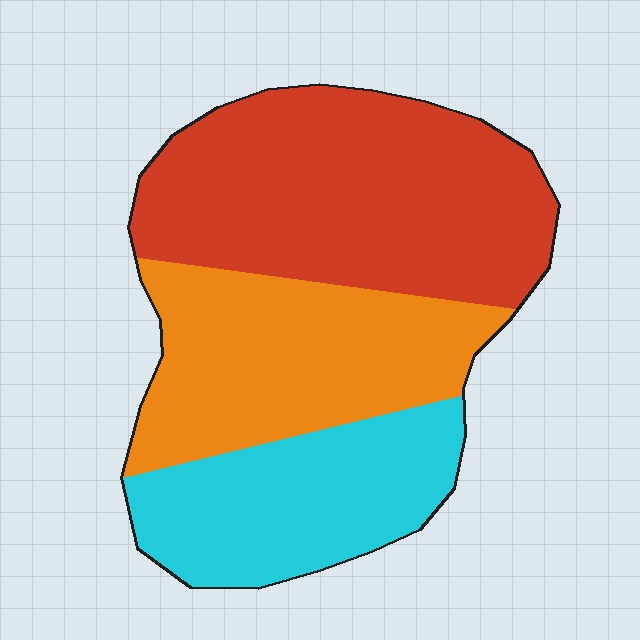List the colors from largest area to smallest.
From largest to smallest: red, orange, cyan.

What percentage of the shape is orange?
Orange takes up between a quarter and a half of the shape.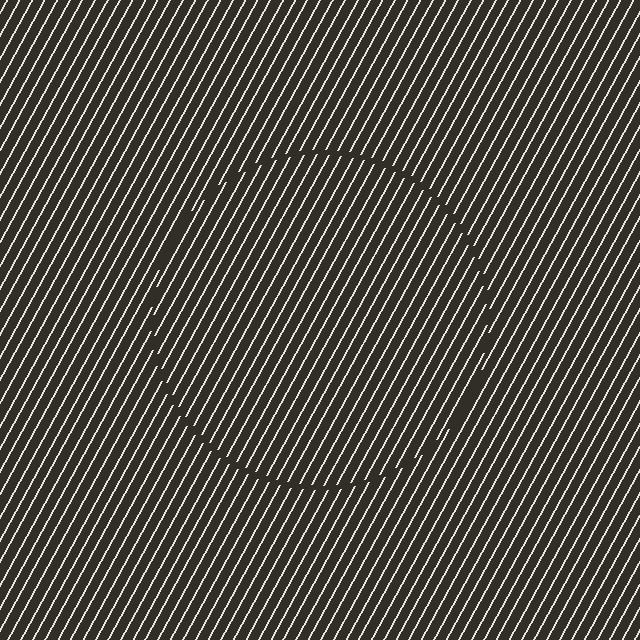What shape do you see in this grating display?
An illusory circle. The interior of the shape contains the same grating, shifted by half a period — the contour is defined by the phase discontinuity where line-ends from the inner and outer gratings abut.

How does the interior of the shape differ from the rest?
The interior of the shape contains the same grating, shifted by half a period — the contour is defined by the phase discontinuity where line-ends from the inner and outer gratings abut.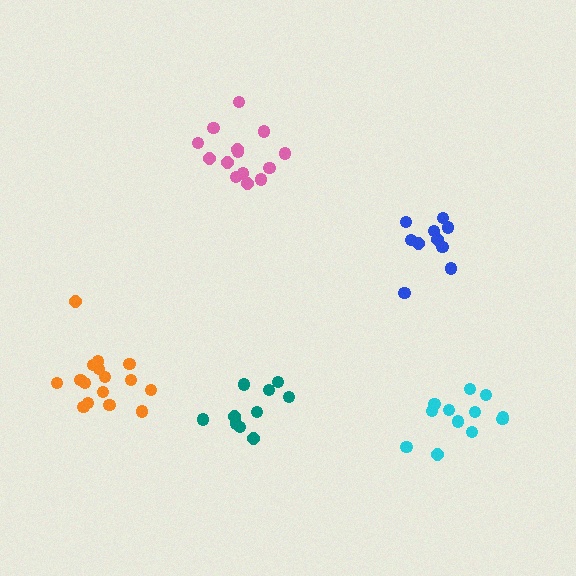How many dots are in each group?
Group 1: 14 dots, Group 2: 10 dots, Group 3: 10 dots, Group 4: 16 dots, Group 5: 12 dots (62 total).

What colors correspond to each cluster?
The clusters are colored: pink, teal, blue, orange, cyan.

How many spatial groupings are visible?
There are 5 spatial groupings.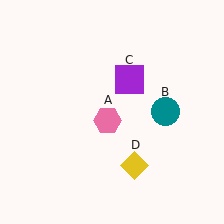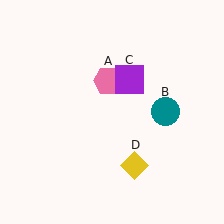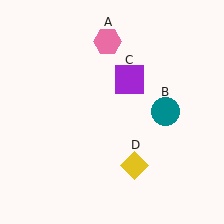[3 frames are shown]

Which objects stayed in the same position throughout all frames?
Teal circle (object B) and purple square (object C) and yellow diamond (object D) remained stationary.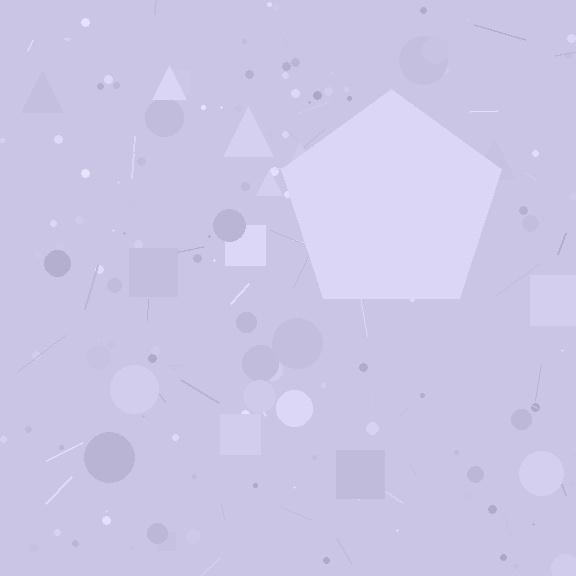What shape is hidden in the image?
A pentagon is hidden in the image.